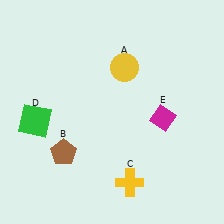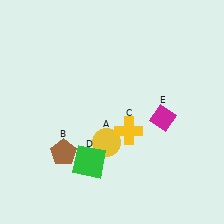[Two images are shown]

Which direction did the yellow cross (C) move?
The yellow cross (C) moved up.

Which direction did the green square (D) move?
The green square (D) moved right.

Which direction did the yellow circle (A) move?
The yellow circle (A) moved down.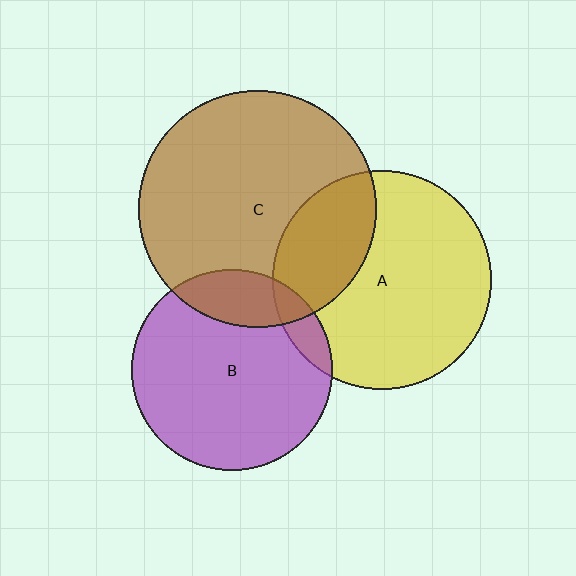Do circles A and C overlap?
Yes.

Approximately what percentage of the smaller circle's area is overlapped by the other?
Approximately 30%.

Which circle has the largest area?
Circle C (brown).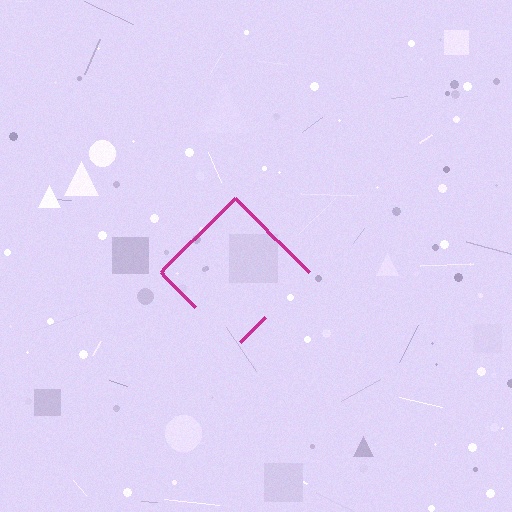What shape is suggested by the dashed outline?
The dashed outline suggests a diamond.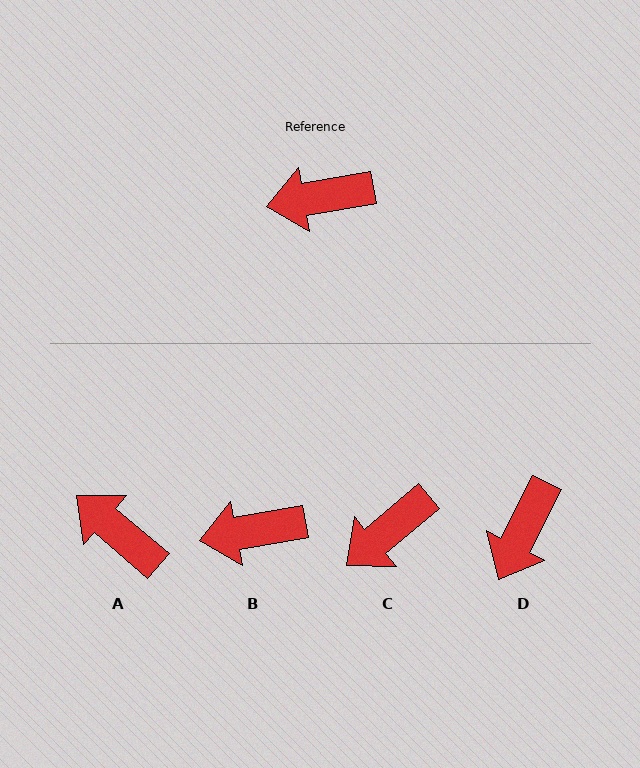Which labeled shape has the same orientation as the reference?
B.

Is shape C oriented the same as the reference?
No, it is off by about 30 degrees.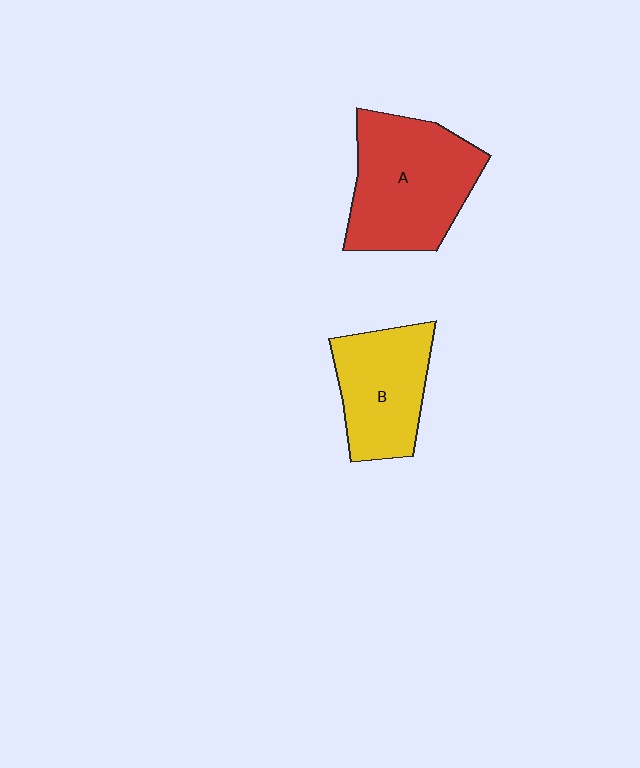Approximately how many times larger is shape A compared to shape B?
Approximately 1.4 times.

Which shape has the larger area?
Shape A (red).